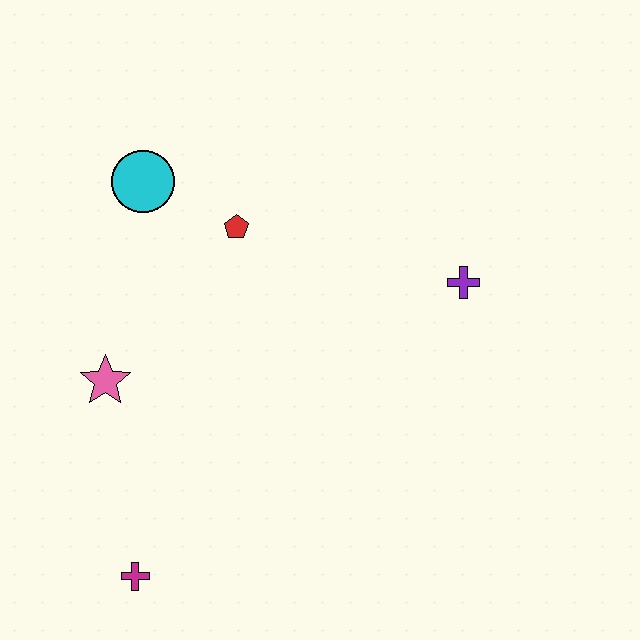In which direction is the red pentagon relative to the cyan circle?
The red pentagon is to the right of the cyan circle.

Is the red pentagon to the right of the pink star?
Yes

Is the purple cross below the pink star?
No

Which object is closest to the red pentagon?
The cyan circle is closest to the red pentagon.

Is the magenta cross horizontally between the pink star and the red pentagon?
Yes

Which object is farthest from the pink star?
The purple cross is farthest from the pink star.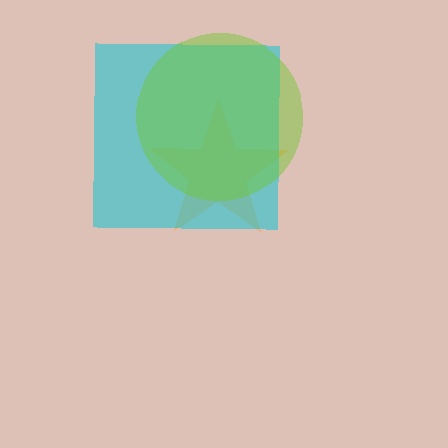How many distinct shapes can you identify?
There are 3 distinct shapes: an orange star, a cyan square, a lime circle.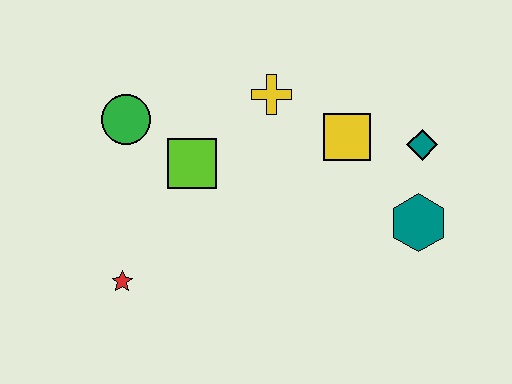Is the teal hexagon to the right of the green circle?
Yes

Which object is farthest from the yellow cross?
The red star is farthest from the yellow cross.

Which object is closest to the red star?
The lime square is closest to the red star.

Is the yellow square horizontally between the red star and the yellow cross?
No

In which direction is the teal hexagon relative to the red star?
The teal hexagon is to the right of the red star.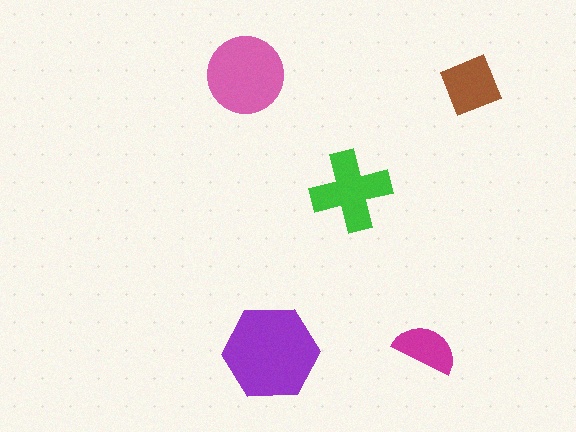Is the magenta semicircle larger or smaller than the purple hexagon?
Smaller.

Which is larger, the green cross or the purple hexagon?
The purple hexagon.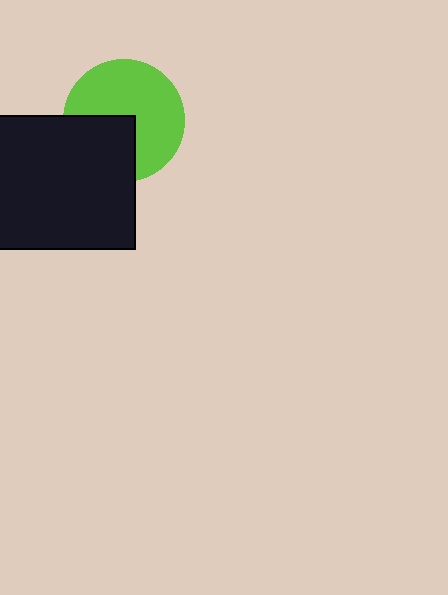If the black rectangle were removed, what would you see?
You would see the complete lime circle.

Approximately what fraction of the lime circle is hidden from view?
Roughly 34% of the lime circle is hidden behind the black rectangle.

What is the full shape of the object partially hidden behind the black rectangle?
The partially hidden object is a lime circle.